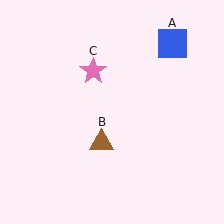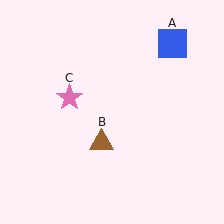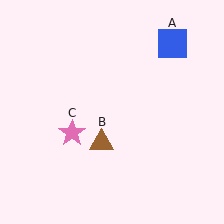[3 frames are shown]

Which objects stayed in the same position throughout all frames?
Blue square (object A) and brown triangle (object B) remained stationary.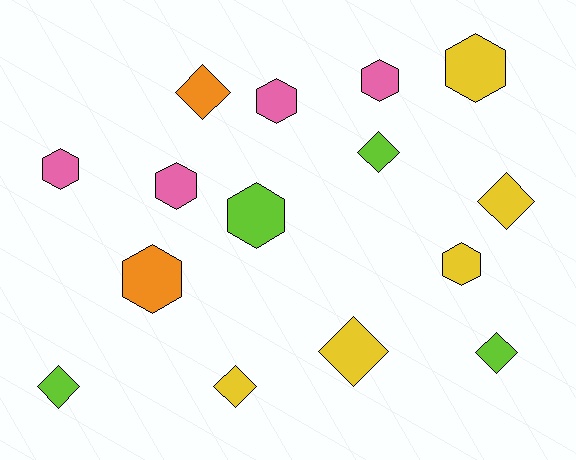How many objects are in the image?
There are 15 objects.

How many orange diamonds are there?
There is 1 orange diamond.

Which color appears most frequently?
Yellow, with 5 objects.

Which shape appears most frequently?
Hexagon, with 8 objects.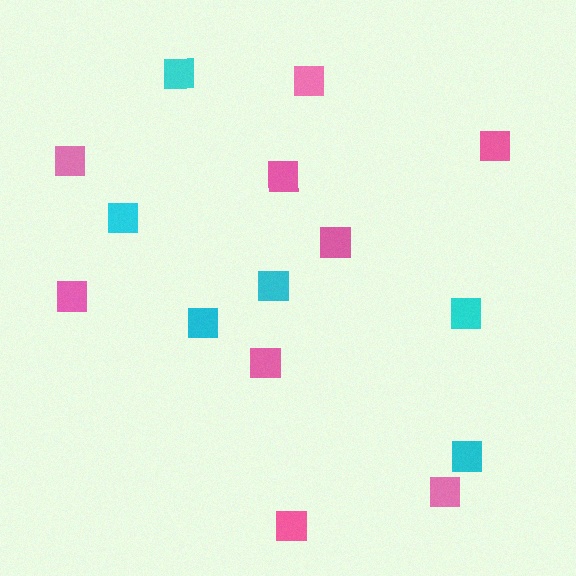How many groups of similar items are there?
There are 2 groups: one group of cyan squares (6) and one group of pink squares (9).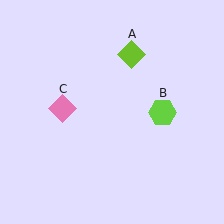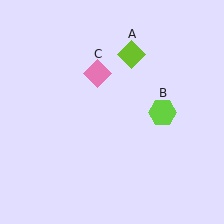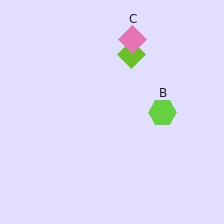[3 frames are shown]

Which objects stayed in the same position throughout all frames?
Lime diamond (object A) and lime hexagon (object B) remained stationary.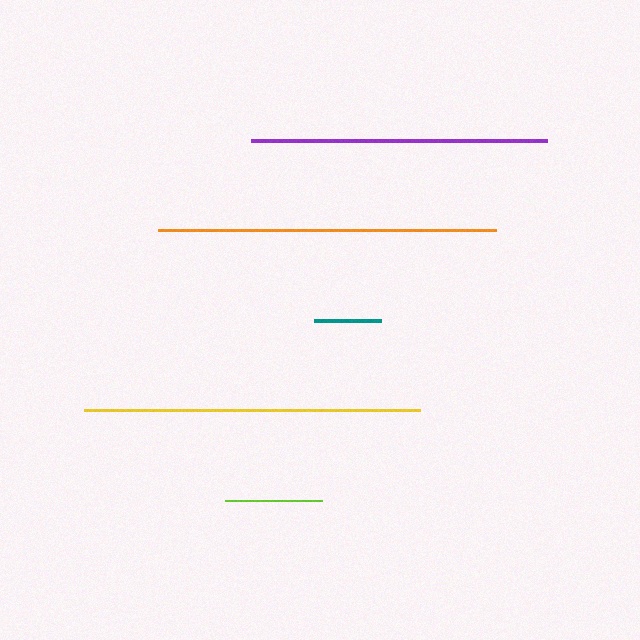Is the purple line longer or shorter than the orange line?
The orange line is longer than the purple line.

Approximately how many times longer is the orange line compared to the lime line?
The orange line is approximately 3.5 times the length of the lime line.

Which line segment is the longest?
The orange line is the longest at approximately 337 pixels.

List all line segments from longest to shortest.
From longest to shortest: orange, yellow, purple, lime, teal.